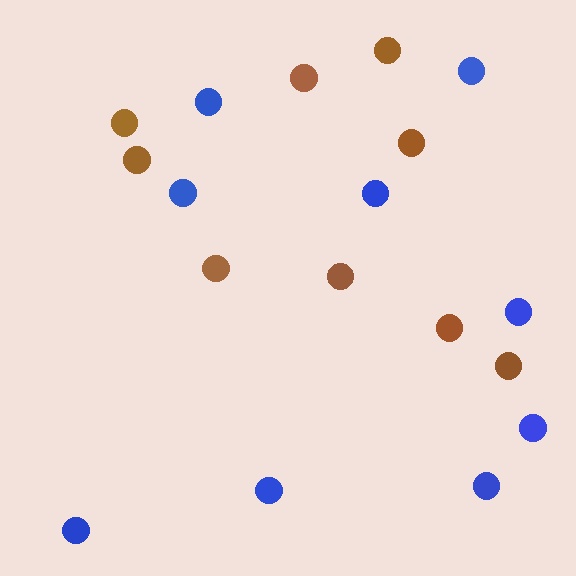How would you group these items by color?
There are 2 groups: one group of blue circles (9) and one group of brown circles (9).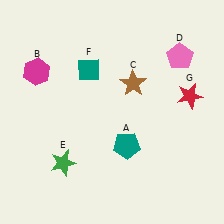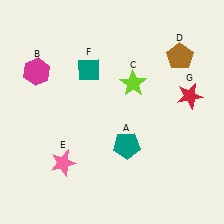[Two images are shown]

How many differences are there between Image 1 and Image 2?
There are 3 differences between the two images.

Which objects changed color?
C changed from brown to lime. D changed from pink to brown. E changed from green to pink.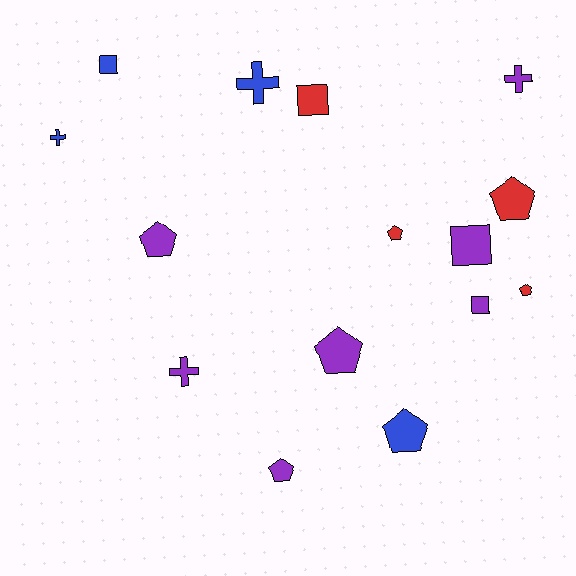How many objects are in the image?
There are 15 objects.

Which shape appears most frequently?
Pentagon, with 7 objects.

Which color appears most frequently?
Purple, with 7 objects.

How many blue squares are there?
There is 1 blue square.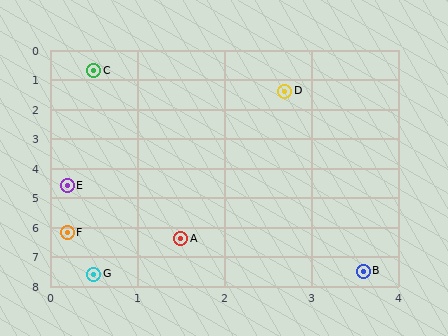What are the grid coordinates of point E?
Point E is at approximately (0.2, 4.6).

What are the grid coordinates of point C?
Point C is at approximately (0.5, 0.7).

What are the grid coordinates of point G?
Point G is at approximately (0.5, 7.6).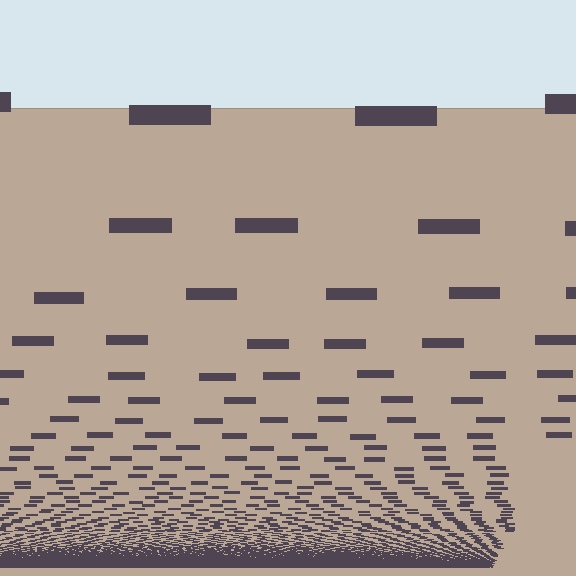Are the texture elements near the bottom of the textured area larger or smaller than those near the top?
Smaller. The gradient is inverted — elements near the bottom are smaller and denser.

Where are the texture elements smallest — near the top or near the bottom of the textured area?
Near the bottom.